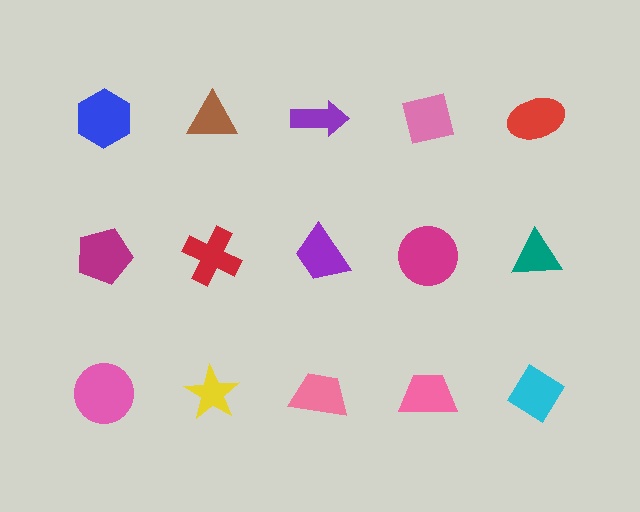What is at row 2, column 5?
A teal triangle.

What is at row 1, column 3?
A purple arrow.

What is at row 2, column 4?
A magenta circle.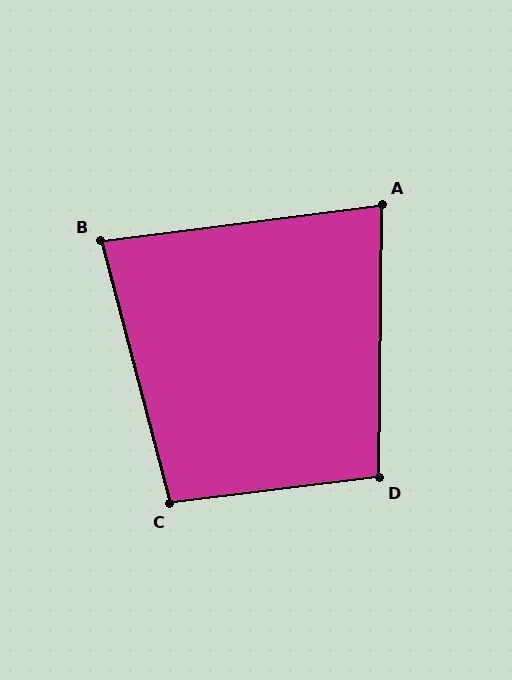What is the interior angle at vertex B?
Approximately 82 degrees (acute).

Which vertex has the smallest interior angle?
A, at approximately 82 degrees.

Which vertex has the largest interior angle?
C, at approximately 98 degrees.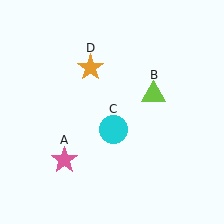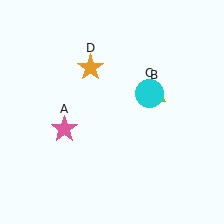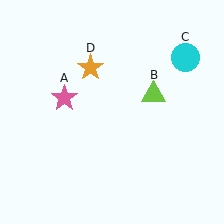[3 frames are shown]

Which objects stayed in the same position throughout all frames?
Lime triangle (object B) and orange star (object D) remained stationary.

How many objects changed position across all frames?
2 objects changed position: pink star (object A), cyan circle (object C).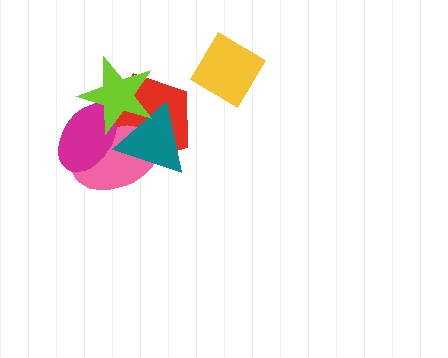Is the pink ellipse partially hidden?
Yes, it is partially covered by another shape.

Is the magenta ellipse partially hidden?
Yes, it is partially covered by another shape.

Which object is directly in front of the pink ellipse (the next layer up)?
The magenta ellipse is directly in front of the pink ellipse.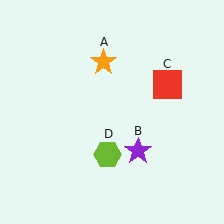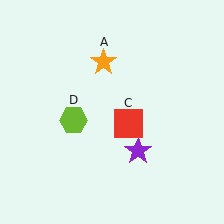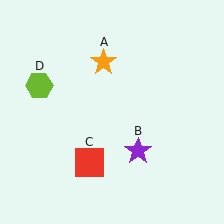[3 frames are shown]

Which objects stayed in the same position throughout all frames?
Orange star (object A) and purple star (object B) remained stationary.